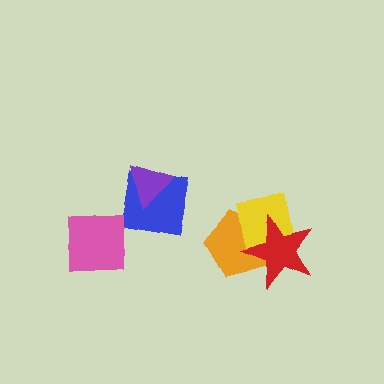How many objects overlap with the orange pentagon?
2 objects overlap with the orange pentagon.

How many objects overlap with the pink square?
0 objects overlap with the pink square.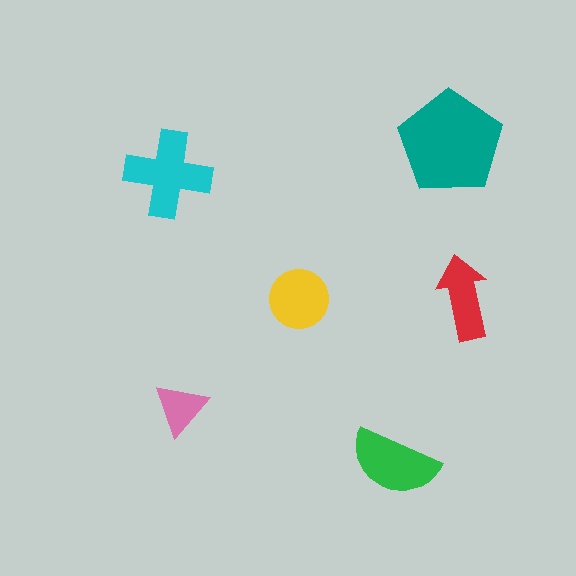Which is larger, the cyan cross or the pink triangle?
The cyan cross.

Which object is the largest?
The teal pentagon.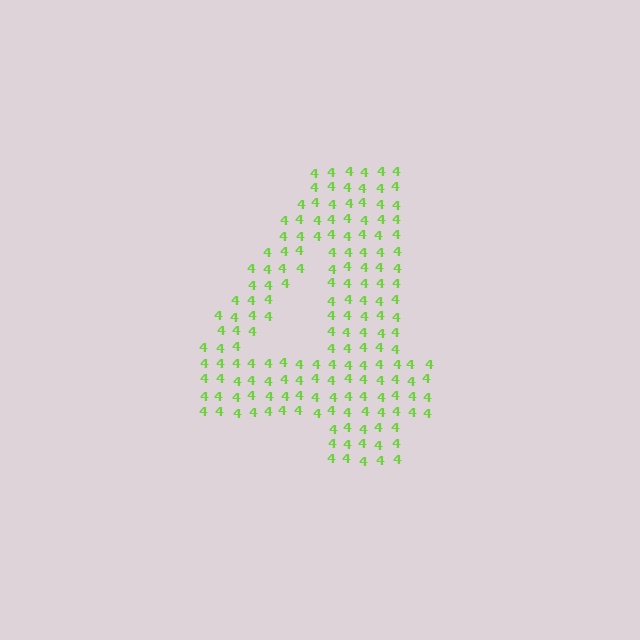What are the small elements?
The small elements are digit 4's.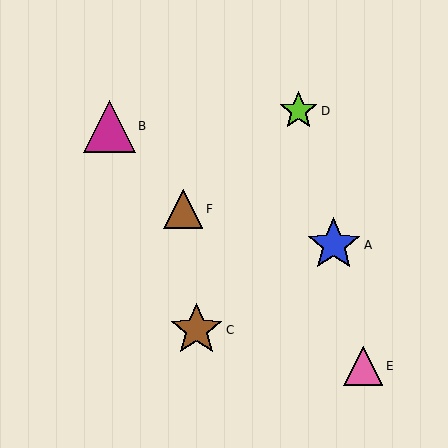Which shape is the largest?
The blue star (labeled A) is the largest.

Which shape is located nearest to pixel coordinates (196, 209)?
The brown triangle (labeled F) at (183, 209) is nearest to that location.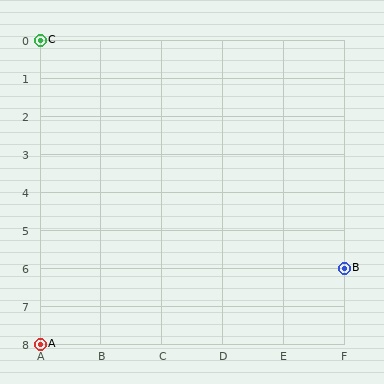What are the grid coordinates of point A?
Point A is at grid coordinates (A, 8).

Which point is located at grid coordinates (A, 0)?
Point C is at (A, 0).